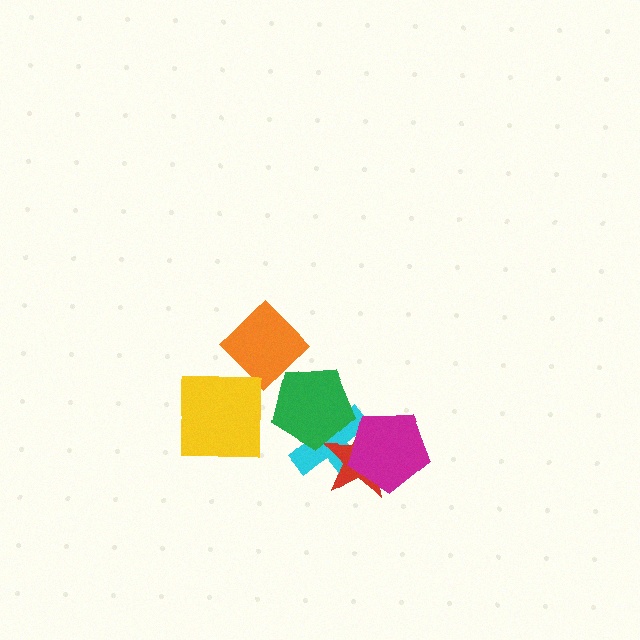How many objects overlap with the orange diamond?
1 object overlaps with the orange diamond.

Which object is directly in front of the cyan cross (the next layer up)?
The red star is directly in front of the cyan cross.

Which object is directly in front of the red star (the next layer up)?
The green pentagon is directly in front of the red star.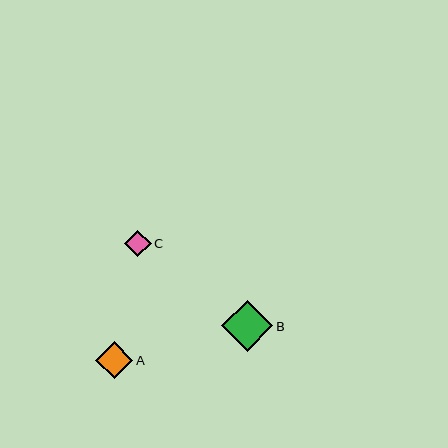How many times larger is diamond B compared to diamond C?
Diamond B is approximately 1.9 times the size of diamond C.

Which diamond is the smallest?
Diamond C is the smallest with a size of approximately 27 pixels.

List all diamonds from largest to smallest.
From largest to smallest: B, A, C.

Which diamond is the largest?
Diamond B is the largest with a size of approximately 51 pixels.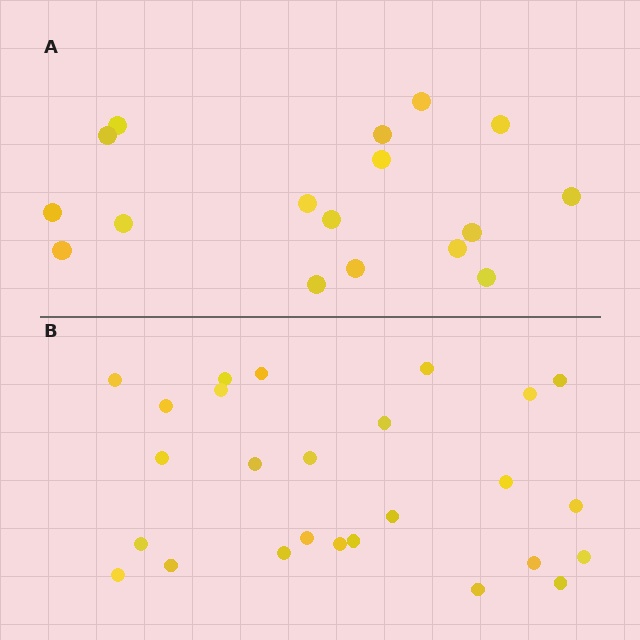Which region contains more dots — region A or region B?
Region B (the bottom region) has more dots.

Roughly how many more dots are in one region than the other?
Region B has roughly 8 or so more dots than region A.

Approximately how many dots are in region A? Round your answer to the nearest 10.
About 20 dots. (The exact count is 17, which rounds to 20.)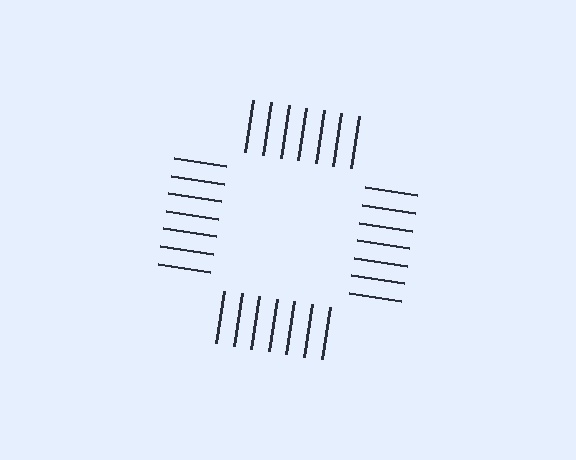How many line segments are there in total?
28 — 7 along each of the 4 edges.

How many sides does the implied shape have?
4 sides — the line-ends trace a square.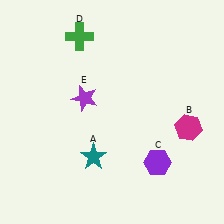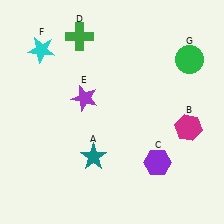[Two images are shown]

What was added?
A cyan star (F), a green circle (G) were added in Image 2.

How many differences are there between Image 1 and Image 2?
There are 2 differences between the two images.